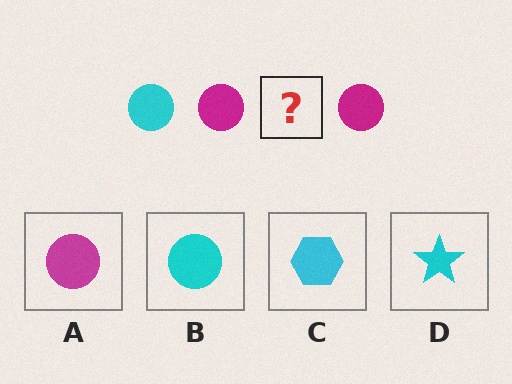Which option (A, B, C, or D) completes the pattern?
B.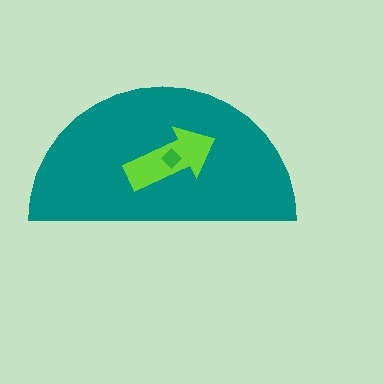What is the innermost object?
The green diamond.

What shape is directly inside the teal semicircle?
The lime arrow.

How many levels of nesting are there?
3.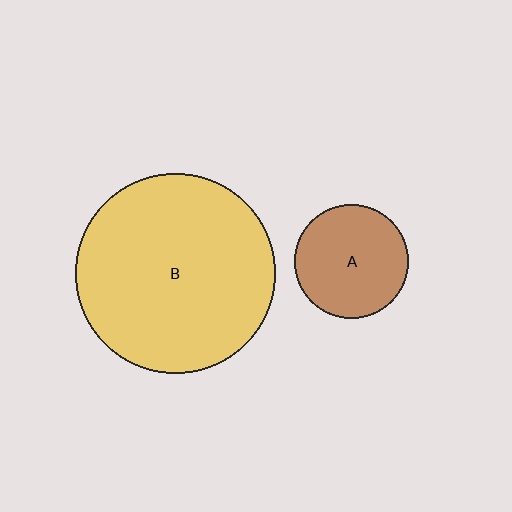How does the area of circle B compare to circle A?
Approximately 3.1 times.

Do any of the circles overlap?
No, none of the circles overlap.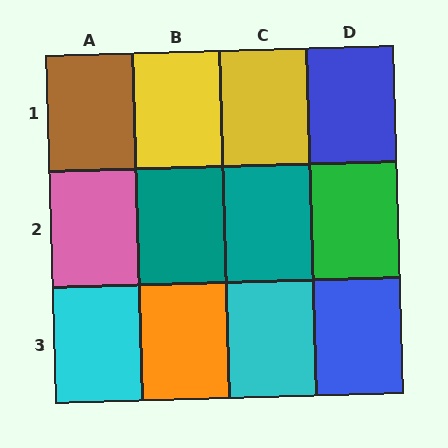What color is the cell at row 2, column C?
Teal.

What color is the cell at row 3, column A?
Cyan.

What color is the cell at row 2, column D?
Green.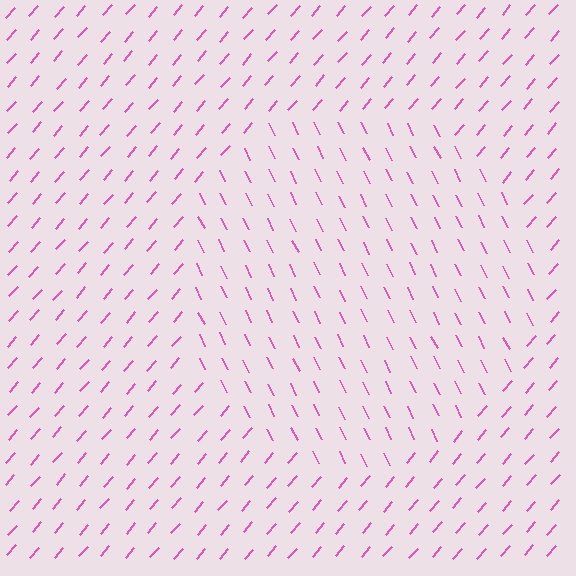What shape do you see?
I see a circle.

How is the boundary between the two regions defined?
The boundary is defined purely by a change in line orientation (approximately 67 degrees difference). All lines are the same color and thickness.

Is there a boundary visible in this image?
Yes, there is a texture boundary formed by a change in line orientation.